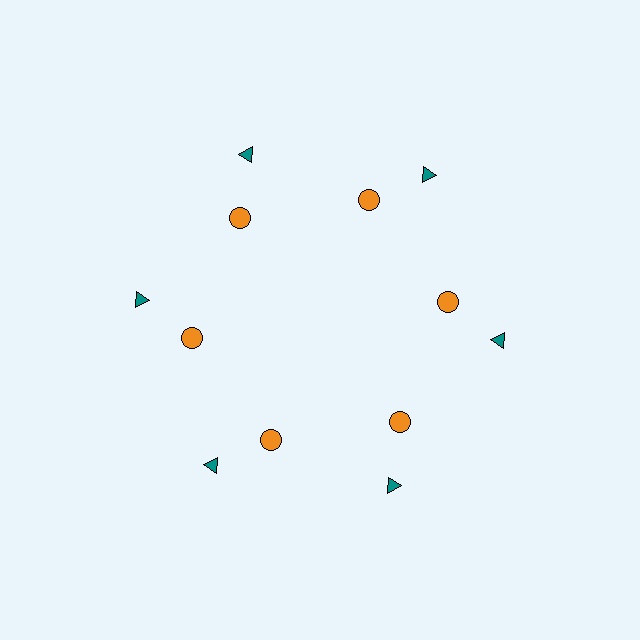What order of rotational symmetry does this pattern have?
This pattern has 6-fold rotational symmetry.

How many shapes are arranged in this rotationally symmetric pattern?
There are 12 shapes, arranged in 6 groups of 2.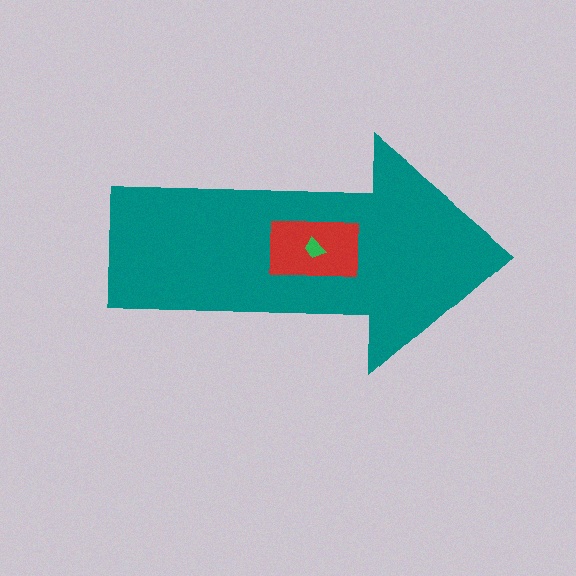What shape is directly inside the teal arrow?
The red rectangle.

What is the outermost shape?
The teal arrow.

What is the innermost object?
The green trapezoid.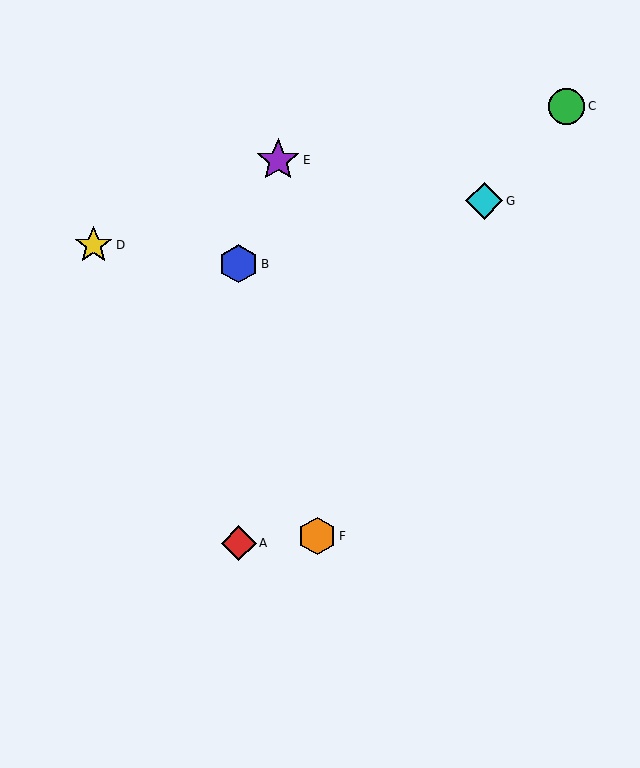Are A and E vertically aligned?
No, A is at x≈239 and E is at x≈278.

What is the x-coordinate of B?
Object B is at x≈239.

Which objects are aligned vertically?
Objects A, B are aligned vertically.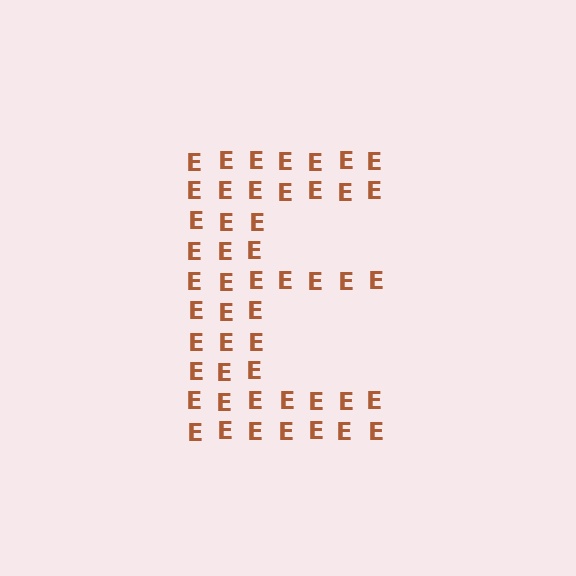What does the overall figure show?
The overall figure shows the letter E.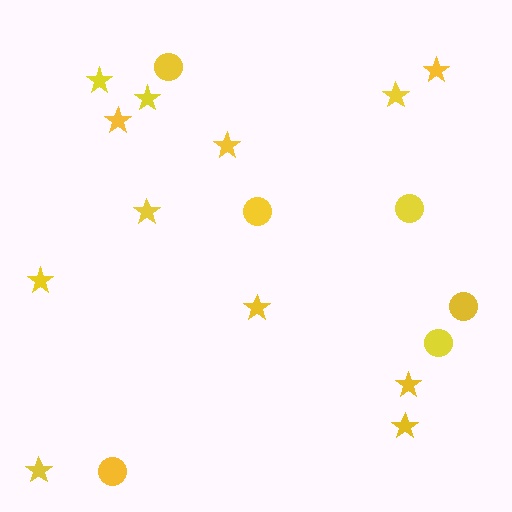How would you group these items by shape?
There are 2 groups: one group of stars (12) and one group of circles (6).